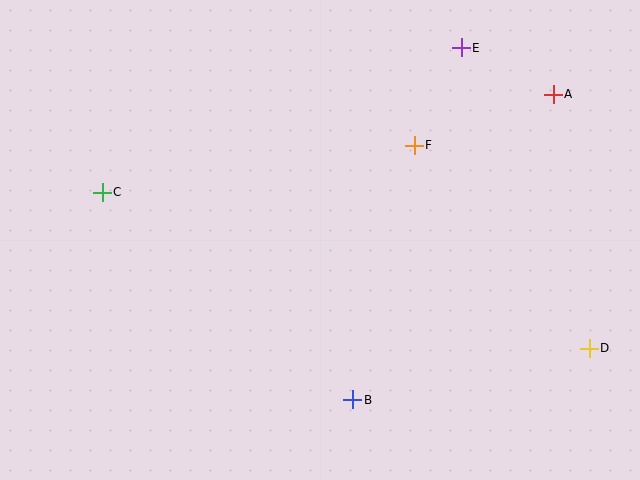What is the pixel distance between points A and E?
The distance between A and E is 103 pixels.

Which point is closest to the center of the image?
Point F at (414, 145) is closest to the center.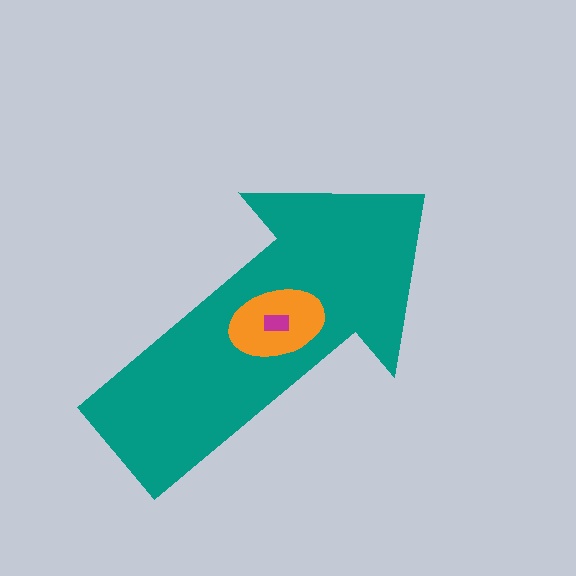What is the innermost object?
The magenta rectangle.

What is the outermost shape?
The teal arrow.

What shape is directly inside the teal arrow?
The orange ellipse.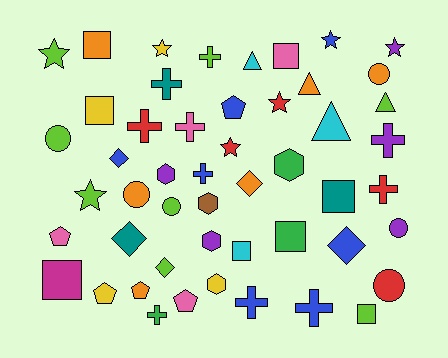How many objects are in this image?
There are 50 objects.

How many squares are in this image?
There are 8 squares.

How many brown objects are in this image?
There is 1 brown object.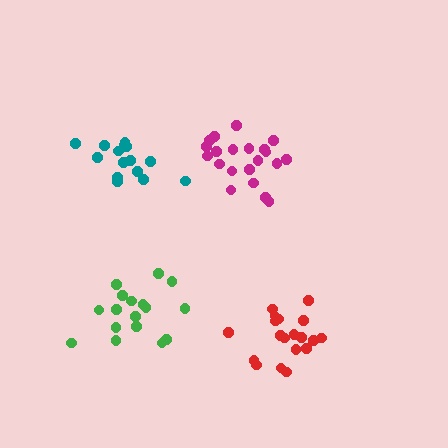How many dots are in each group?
Group 1: 17 dots, Group 2: 21 dots, Group 3: 19 dots, Group 4: 15 dots (72 total).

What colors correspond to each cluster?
The clusters are colored: green, magenta, red, teal.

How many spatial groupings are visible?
There are 4 spatial groupings.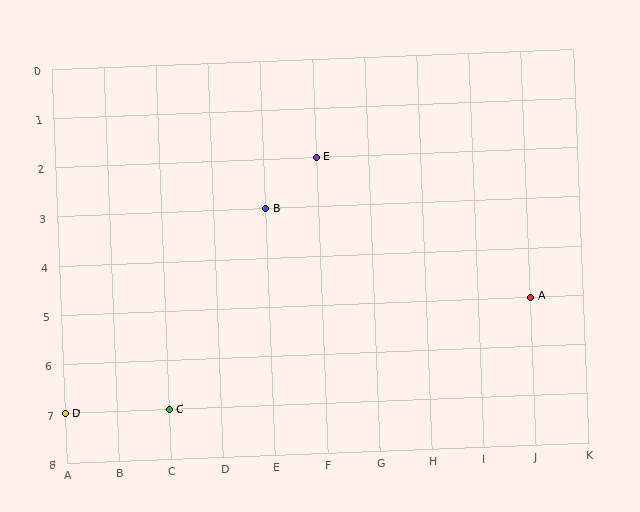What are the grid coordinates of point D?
Point D is at grid coordinates (A, 7).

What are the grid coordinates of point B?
Point B is at grid coordinates (E, 3).